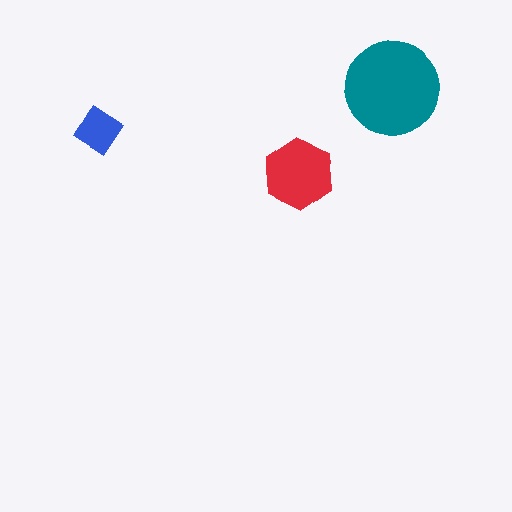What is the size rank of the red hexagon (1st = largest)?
2nd.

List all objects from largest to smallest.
The teal circle, the red hexagon, the blue diamond.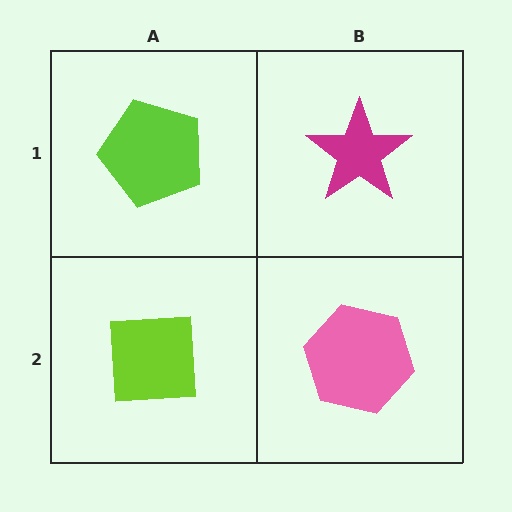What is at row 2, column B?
A pink hexagon.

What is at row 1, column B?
A magenta star.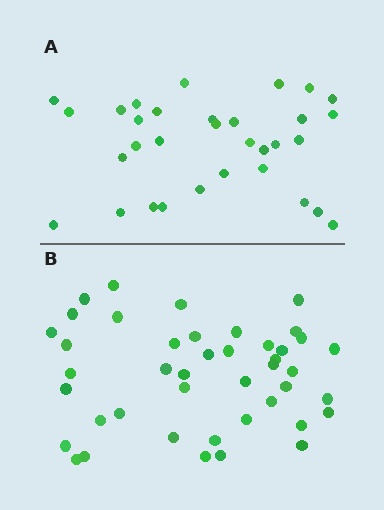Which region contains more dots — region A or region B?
Region B (the bottom region) has more dots.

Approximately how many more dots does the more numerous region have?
Region B has roughly 12 or so more dots than region A.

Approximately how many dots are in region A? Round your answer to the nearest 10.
About 30 dots. (The exact count is 32, which rounds to 30.)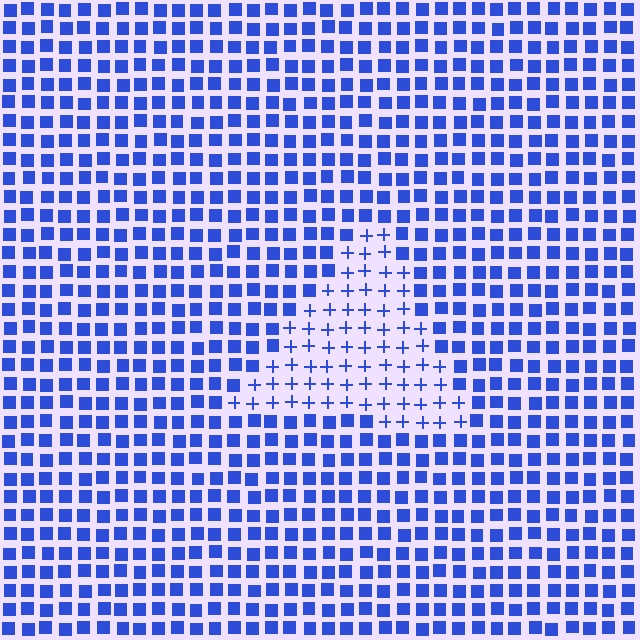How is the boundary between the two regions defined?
The boundary is defined by a change in element shape: plus signs inside vs. squares outside. All elements share the same color and spacing.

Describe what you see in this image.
The image is filled with small blue elements arranged in a uniform grid. A triangle-shaped region contains plus signs, while the surrounding area contains squares. The boundary is defined purely by the change in element shape.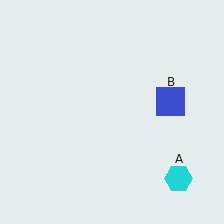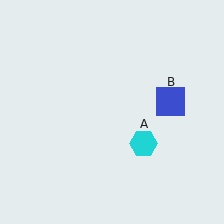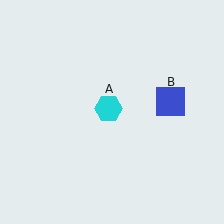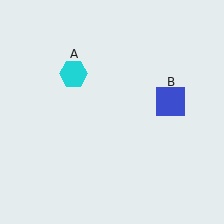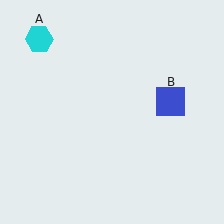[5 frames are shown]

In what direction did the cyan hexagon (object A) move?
The cyan hexagon (object A) moved up and to the left.